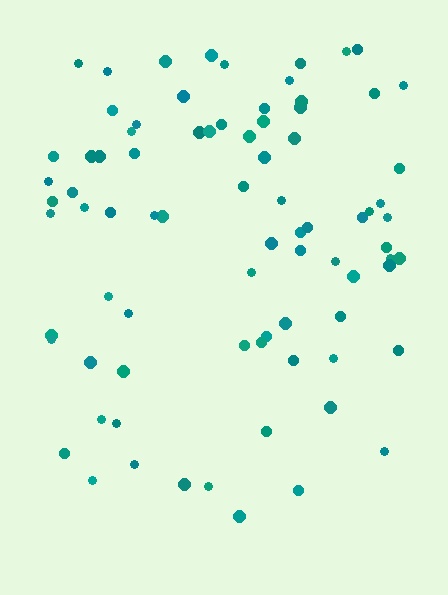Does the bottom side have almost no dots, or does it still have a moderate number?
Still a moderate number, just noticeably fewer than the top.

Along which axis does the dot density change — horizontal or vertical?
Vertical.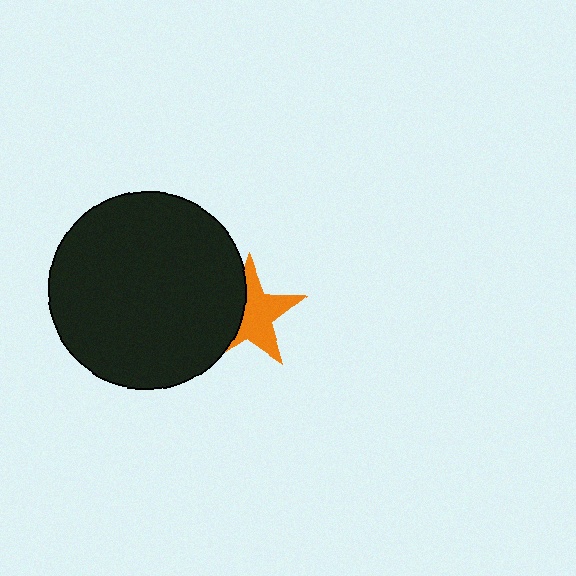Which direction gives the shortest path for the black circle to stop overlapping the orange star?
Moving left gives the shortest separation.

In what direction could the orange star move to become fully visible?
The orange star could move right. That would shift it out from behind the black circle entirely.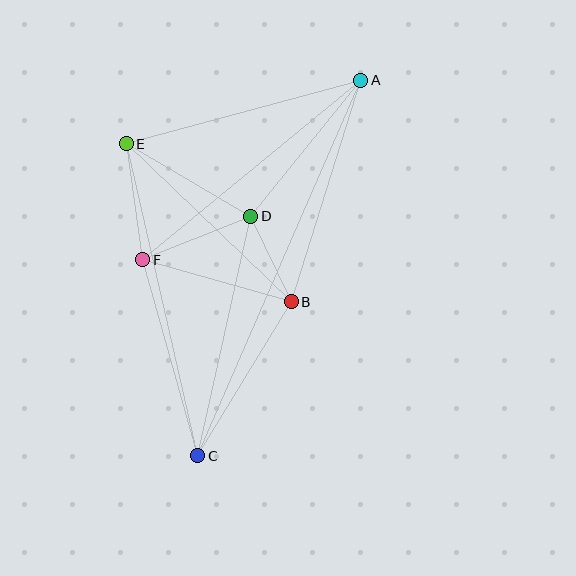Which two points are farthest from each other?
Points A and C are farthest from each other.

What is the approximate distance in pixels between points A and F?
The distance between A and F is approximately 282 pixels.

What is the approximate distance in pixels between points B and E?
The distance between B and E is approximately 229 pixels.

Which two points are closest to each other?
Points B and D are closest to each other.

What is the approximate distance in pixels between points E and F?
The distance between E and F is approximately 117 pixels.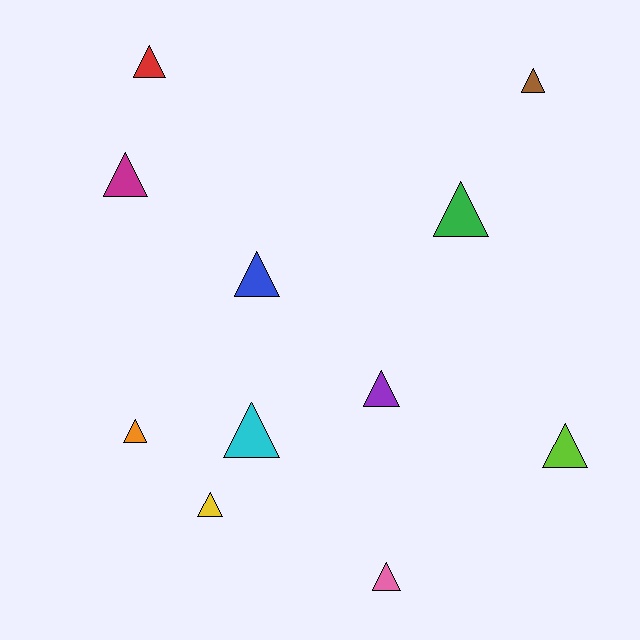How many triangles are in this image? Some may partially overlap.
There are 11 triangles.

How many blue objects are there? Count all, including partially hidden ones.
There is 1 blue object.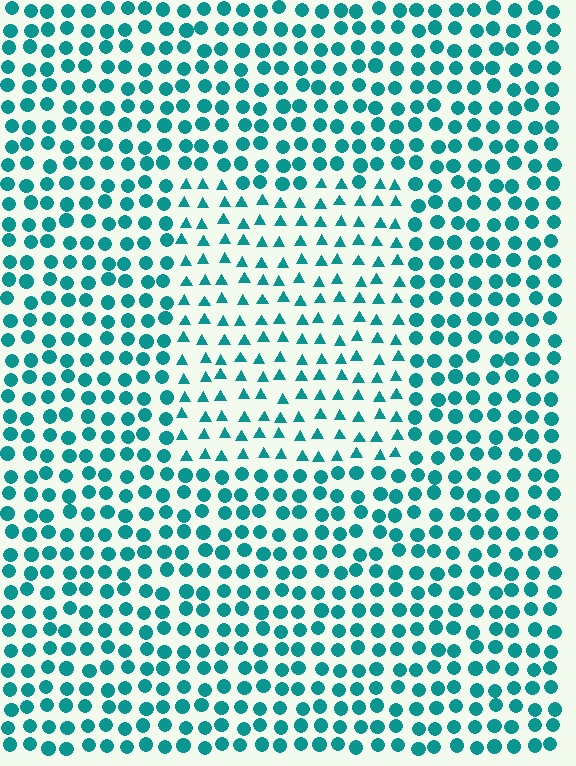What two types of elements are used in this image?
The image uses triangles inside the rectangle region and circles outside it.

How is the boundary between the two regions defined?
The boundary is defined by a change in element shape: triangles inside vs. circles outside. All elements share the same color and spacing.